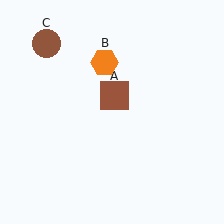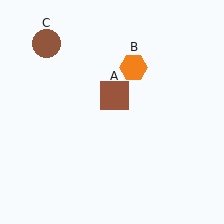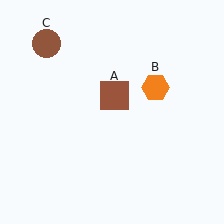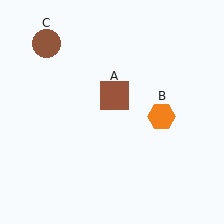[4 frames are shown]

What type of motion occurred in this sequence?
The orange hexagon (object B) rotated clockwise around the center of the scene.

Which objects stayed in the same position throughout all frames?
Brown square (object A) and brown circle (object C) remained stationary.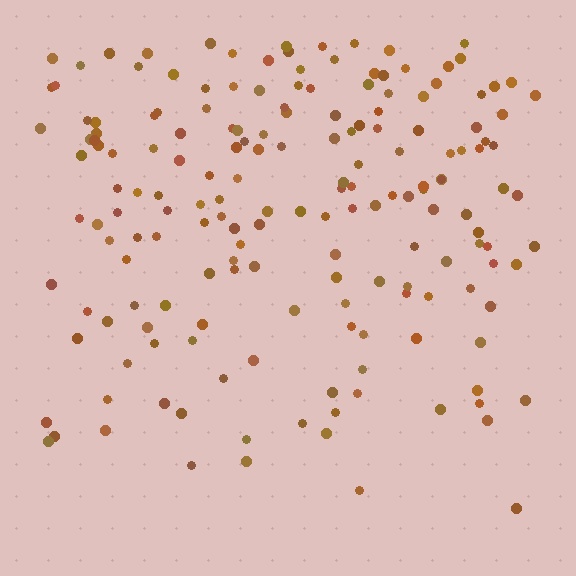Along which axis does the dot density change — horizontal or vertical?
Vertical.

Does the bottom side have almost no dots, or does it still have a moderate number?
Still a moderate number, just noticeably fewer than the top.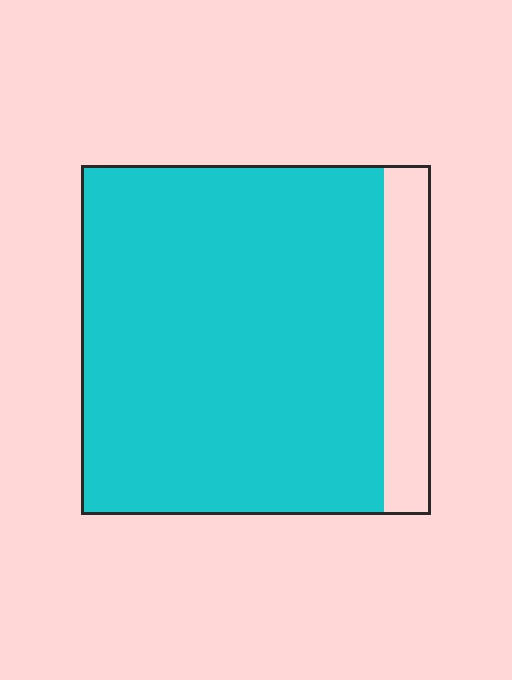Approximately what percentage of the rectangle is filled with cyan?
Approximately 85%.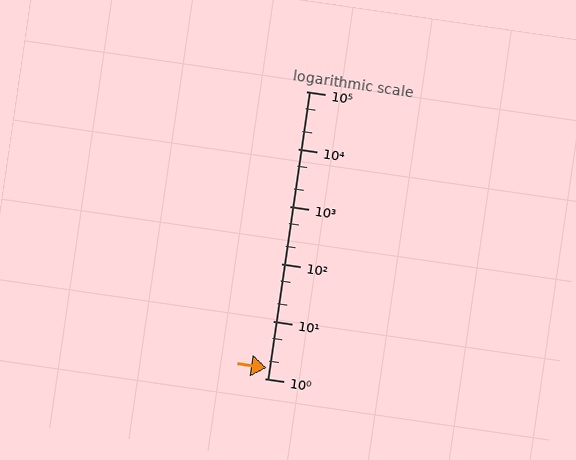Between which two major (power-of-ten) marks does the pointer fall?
The pointer is between 1 and 10.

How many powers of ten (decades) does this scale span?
The scale spans 5 decades, from 1 to 100000.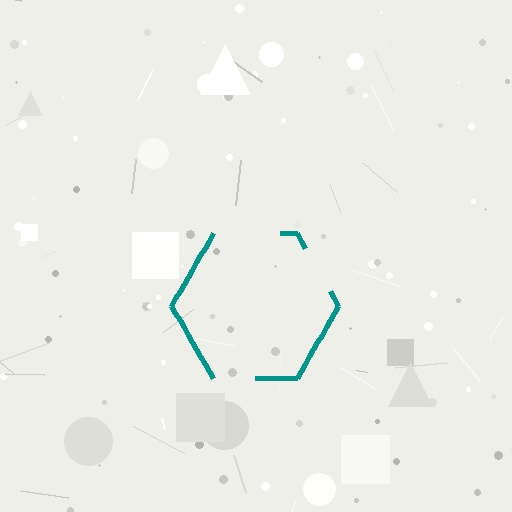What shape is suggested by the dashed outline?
The dashed outline suggests a hexagon.